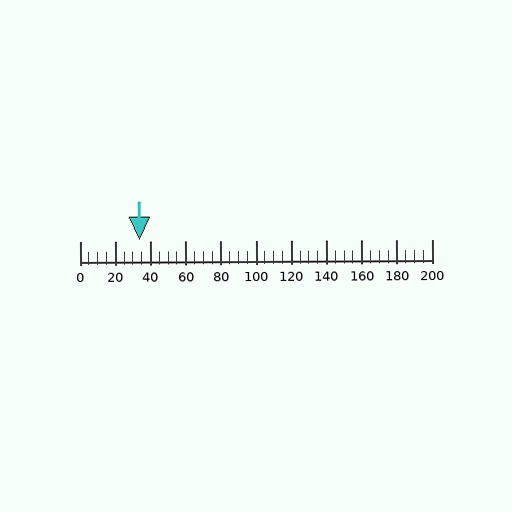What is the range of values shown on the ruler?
The ruler shows values from 0 to 200.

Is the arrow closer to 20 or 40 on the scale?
The arrow is closer to 40.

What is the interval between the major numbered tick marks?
The major tick marks are spaced 20 units apart.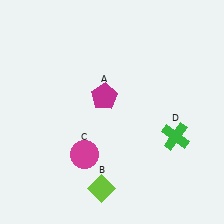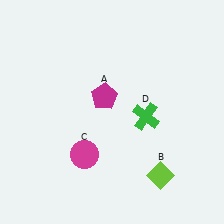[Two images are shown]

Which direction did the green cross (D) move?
The green cross (D) moved left.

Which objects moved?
The objects that moved are: the lime diamond (B), the green cross (D).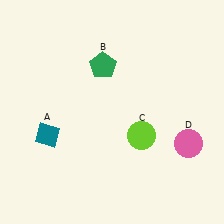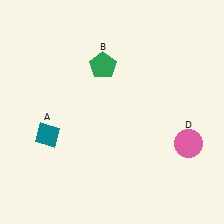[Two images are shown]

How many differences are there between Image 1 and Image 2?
There is 1 difference between the two images.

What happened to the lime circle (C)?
The lime circle (C) was removed in Image 2. It was in the bottom-right area of Image 1.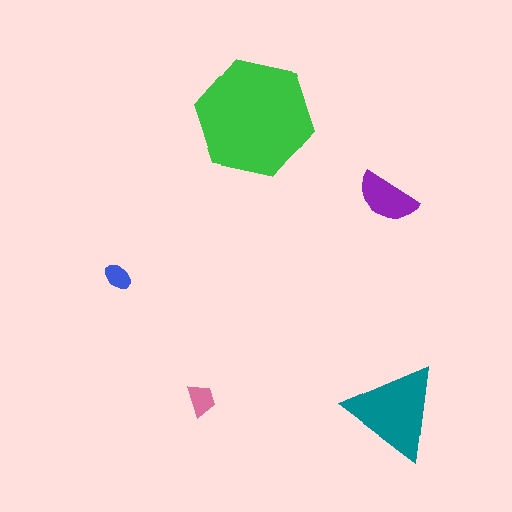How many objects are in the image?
There are 5 objects in the image.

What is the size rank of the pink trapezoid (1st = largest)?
4th.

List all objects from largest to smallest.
The green hexagon, the teal triangle, the purple semicircle, the pink trapezoid, the blue ellipse.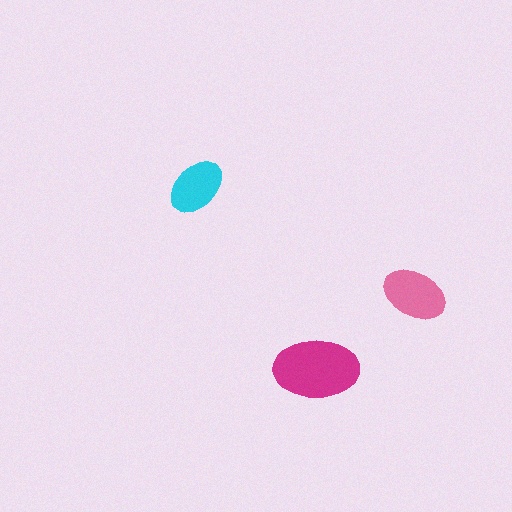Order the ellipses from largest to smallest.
the magenta one, the pink one, the cyan one.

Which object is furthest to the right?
The pink ellipse is rightmost.